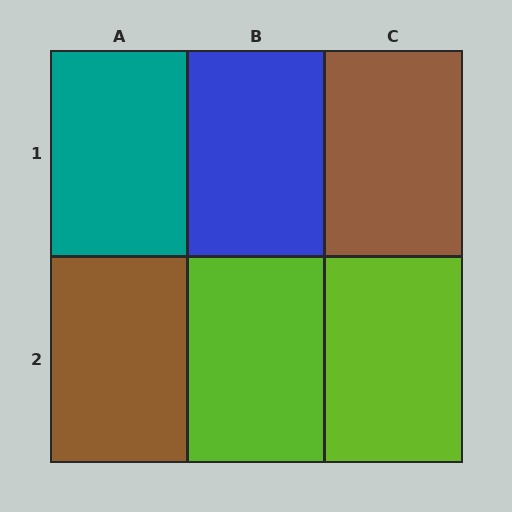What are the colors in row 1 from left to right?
Teal, blue, brown.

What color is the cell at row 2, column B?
Lime.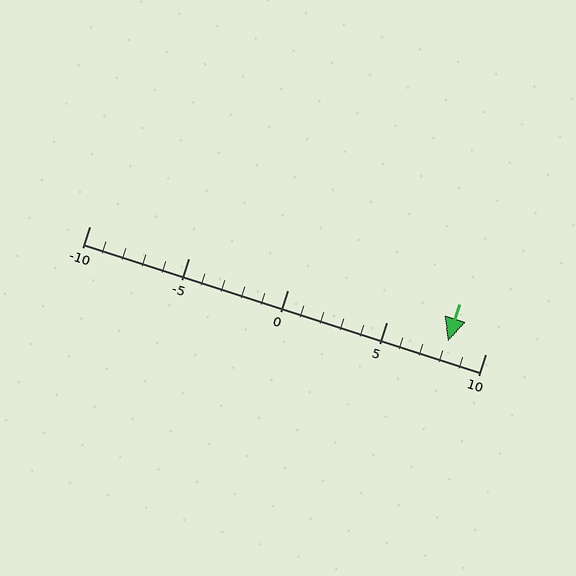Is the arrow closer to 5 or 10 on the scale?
The arrow is closer to 10.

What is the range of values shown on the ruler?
The ruler shows values from -10 to 10.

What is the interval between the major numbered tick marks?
The major tick marks are spaced 5 units apart.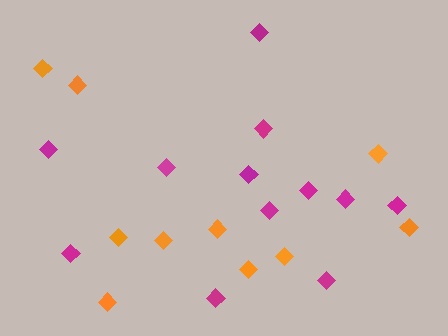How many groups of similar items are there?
There are 2 groups: one group of magenta diamonds (12) and one group of orange diamonds (10).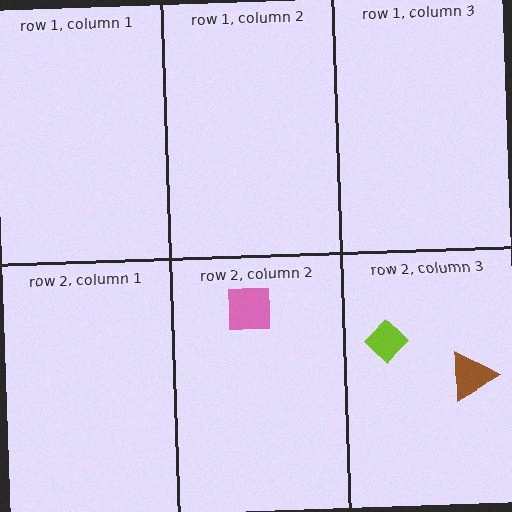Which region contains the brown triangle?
The row 2, column 3 region.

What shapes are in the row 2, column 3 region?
The lime diamond, the brown triangle.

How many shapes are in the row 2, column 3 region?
2.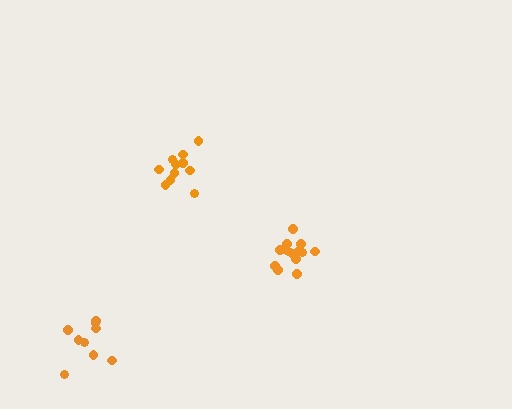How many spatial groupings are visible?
There are 3 spatial groupings.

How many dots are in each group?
Group 1: 11 dots, Group 2: 14 dots, Group 3: 9 dots (34 total).